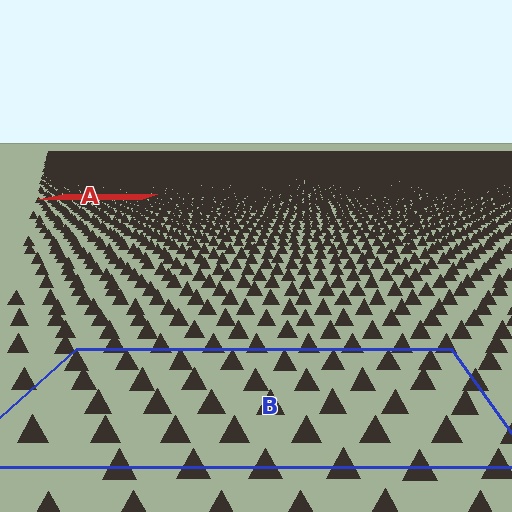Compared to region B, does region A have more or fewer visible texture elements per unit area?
Region A has more texture elements per unit area — they are packed more densely because it is farther away.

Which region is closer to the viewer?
Region B is closer. The texture elements there are larger and more spread out.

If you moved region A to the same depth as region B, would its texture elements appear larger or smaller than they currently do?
They would appear larger. At a closer depth, the same texture elements are projected at a bigger on-screen size.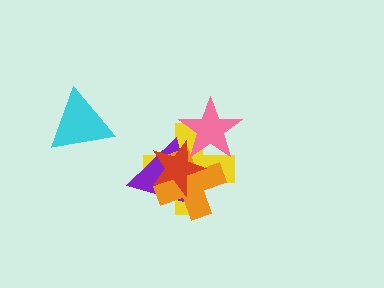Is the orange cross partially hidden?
Yes, it is partially covered by another shape.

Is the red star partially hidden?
Yes, it is partially covered by another shape.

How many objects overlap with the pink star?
4 objects overlap with the pink star.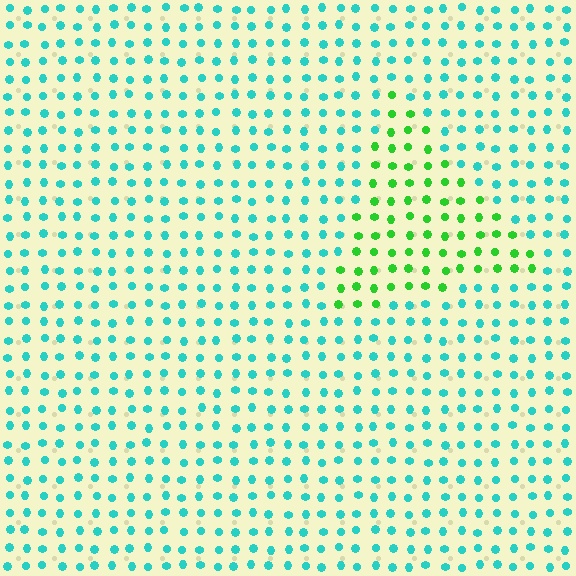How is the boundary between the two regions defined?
The boundary is defined purely by a slight shift in hue (about 55 degrees). Spacing, size, and orientation are identical on both sides.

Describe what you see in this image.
The image is filled with small cyan elements in a uniform arrangement. A triangle-shaped region is visible where the elements are tinted to a slightly different hue, forming a subtle color boundary.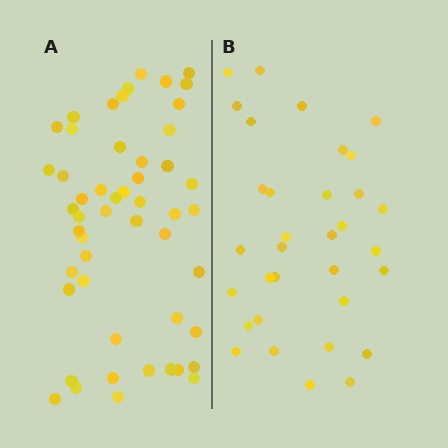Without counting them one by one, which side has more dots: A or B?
Region A (the left region) has more dots.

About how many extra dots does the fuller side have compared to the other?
Region A has approximately 20 more dots than region B.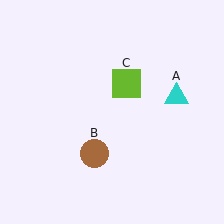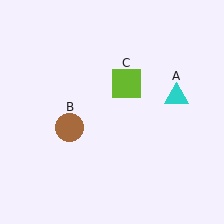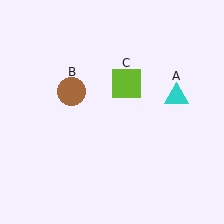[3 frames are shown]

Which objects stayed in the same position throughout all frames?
Cyan triangle (object A) and lime square (object C) remained stationary.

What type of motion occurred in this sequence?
The brown circle (object B) rotated clockwise around the center of the scene.